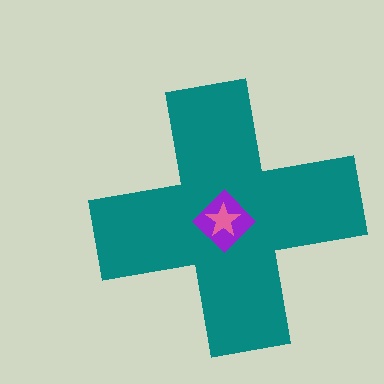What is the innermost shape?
The pink star.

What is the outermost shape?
The teal cross.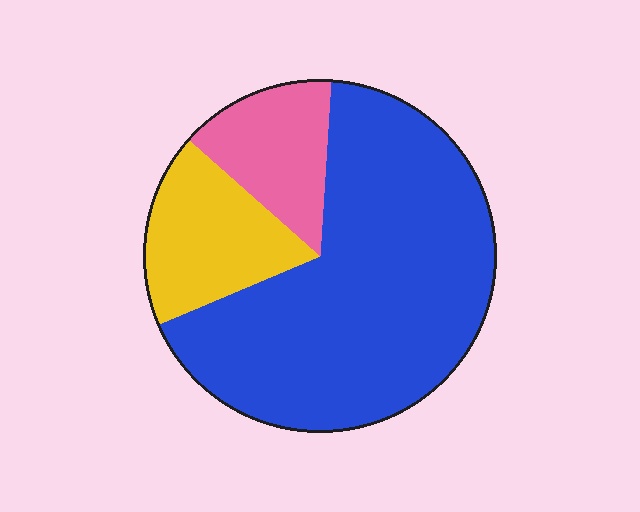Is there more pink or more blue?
Blue.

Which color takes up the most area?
Blue, at roughly 65%.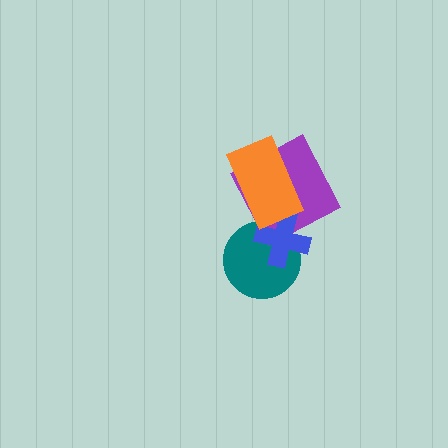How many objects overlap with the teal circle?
1 object overlaps with the teal circle.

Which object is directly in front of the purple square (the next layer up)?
The blue cross is directly in front of the purple square.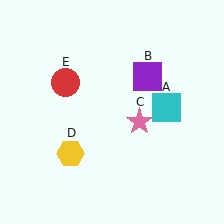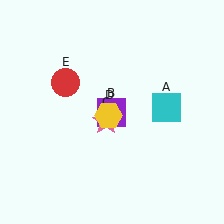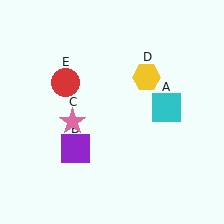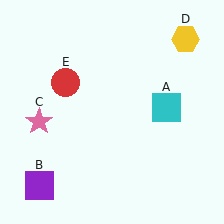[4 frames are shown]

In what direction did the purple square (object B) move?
The purple square (object B) moved down and to the left.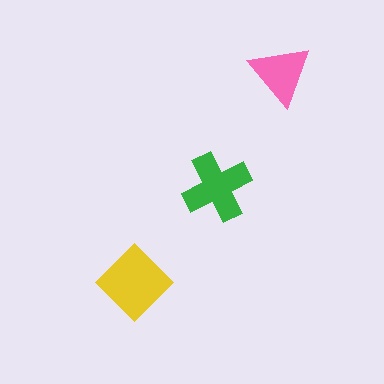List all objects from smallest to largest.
The pink triangle, the green cross, the yellow diamond.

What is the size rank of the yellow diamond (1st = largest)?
1st.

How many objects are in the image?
There are 3 objects in the image.